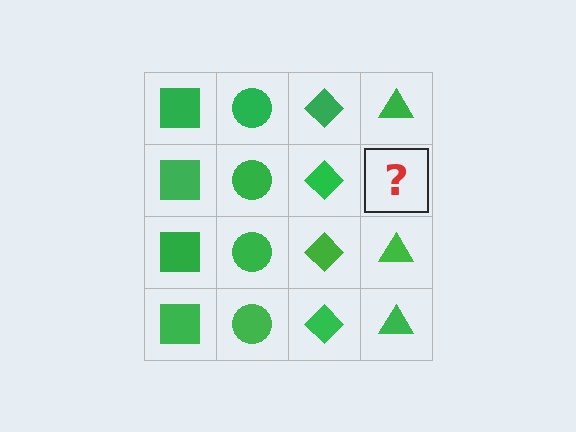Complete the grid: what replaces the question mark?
The question mark should be replaced with a green triangle.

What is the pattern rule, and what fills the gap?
The rule is that each column has a consistent shape. The gap should be filled with a green triangle.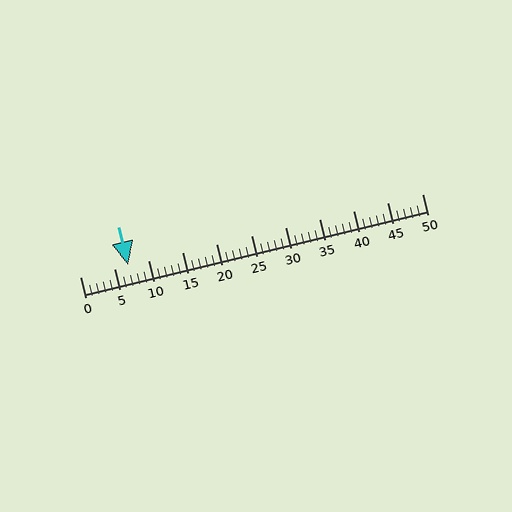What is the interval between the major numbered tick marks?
The major tick marks are spaced 5 units apart.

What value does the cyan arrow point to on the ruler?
The cyan arrow points to approximately 7.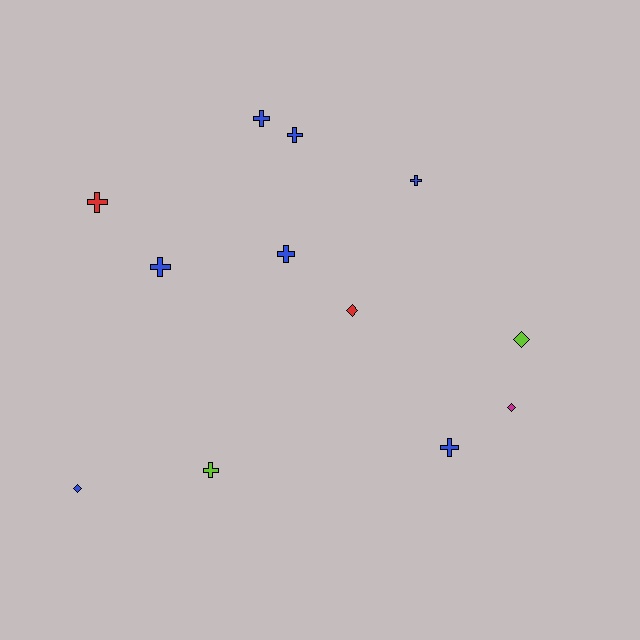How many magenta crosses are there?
There are no magenta crosses.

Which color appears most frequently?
Blue, with 7 objects.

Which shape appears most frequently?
Cross, with 8 objects.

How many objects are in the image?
There are 12 objects.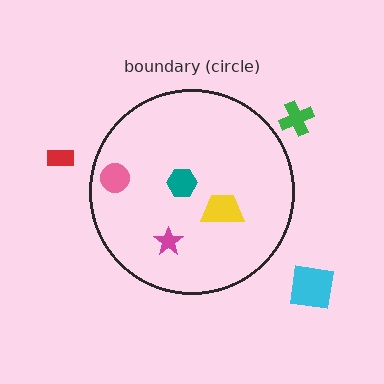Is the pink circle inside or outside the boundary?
Inside.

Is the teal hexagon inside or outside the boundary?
Inside.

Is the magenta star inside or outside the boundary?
Inside.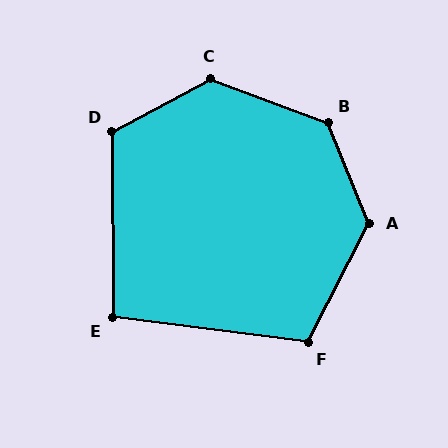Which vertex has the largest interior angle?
B, at approximately 132 degrees.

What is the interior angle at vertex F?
Approximately 110 degrees (obtuse).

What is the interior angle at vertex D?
Approximately 118 degrees (obtuse).